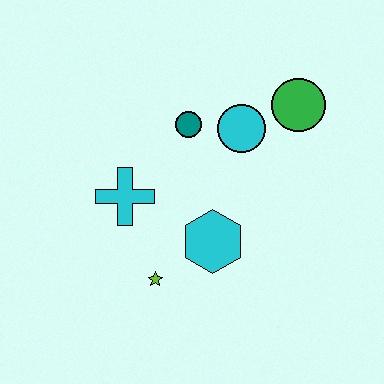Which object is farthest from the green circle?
The lime star is farthest from the green circle.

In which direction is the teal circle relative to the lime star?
The teal circle is above the lime star.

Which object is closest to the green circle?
The cyan circle is closest to the green circle.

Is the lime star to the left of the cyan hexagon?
Yes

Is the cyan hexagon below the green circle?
Yes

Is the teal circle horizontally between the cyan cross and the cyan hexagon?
Yes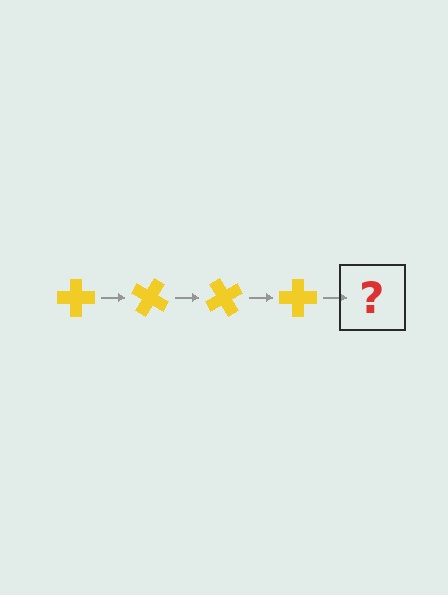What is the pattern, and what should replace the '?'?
The pattern is that the cross rotates 30 degrees each step. The '?' should be a yellow cross rotated 120 degrees.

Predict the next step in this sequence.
The next step is a yellow cross rotated 120 degrees.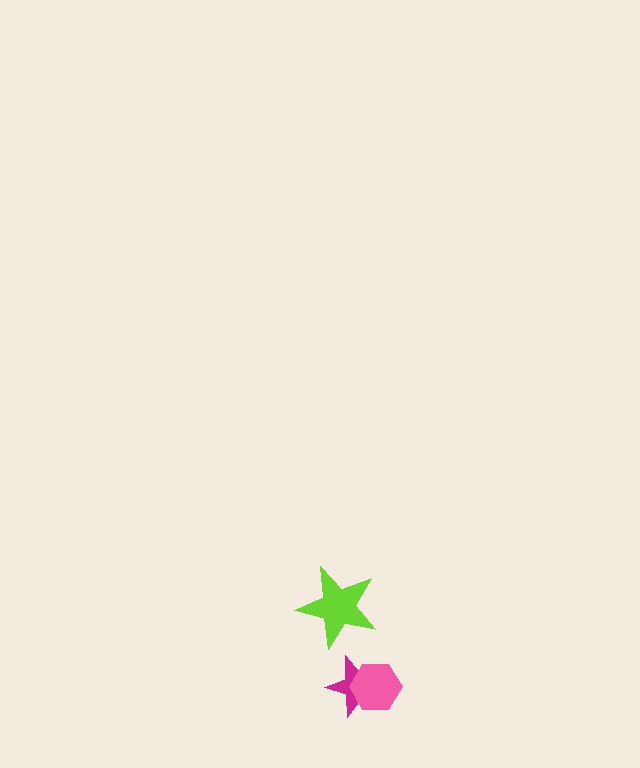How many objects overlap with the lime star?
0 objects overlap with the lime star.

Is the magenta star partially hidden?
Yes, it is partially covered by another shape.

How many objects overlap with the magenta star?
1 object overlaps with the magenta star.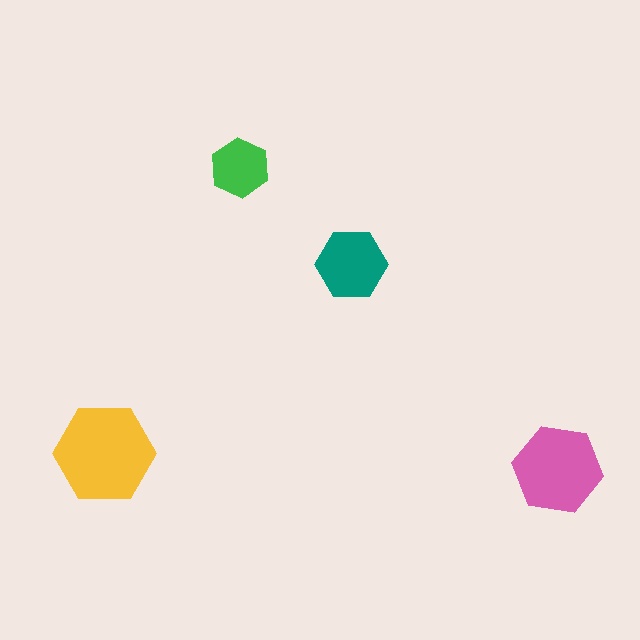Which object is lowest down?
The pink hexagon is bottommost.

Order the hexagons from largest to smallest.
the yellow one, the pink one, the teal one, the green one.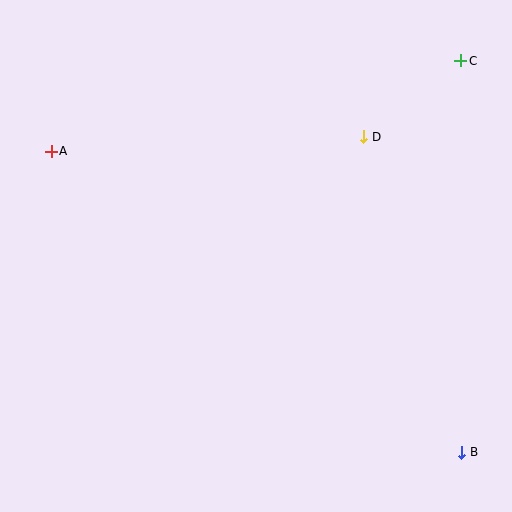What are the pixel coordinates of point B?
Point B is at (462, 452).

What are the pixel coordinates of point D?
Point D is at (364, 137).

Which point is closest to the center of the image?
Point D at (364, 137) is closest to the center.